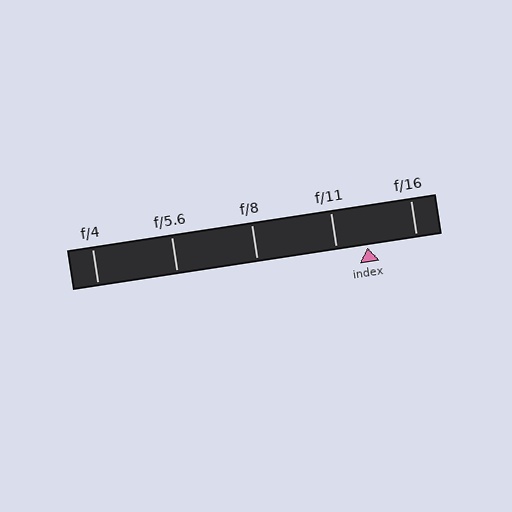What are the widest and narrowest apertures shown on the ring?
The widest aperture shown is f/4 and the narrowest is f/16.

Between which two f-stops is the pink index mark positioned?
The index mark is between f/11 and f/16.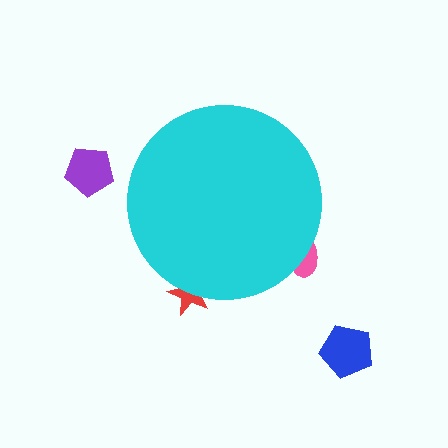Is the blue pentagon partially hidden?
No, the blue pentagon is fully visible.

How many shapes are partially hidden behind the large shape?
2 shapes are partially hidden.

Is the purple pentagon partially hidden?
No, the purple pentagon is fully visible.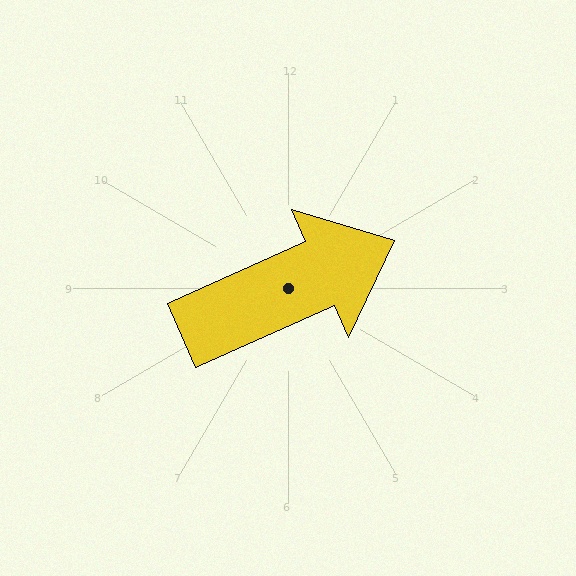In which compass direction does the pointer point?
Northeast.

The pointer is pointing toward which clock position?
Roughly 2 o'clock.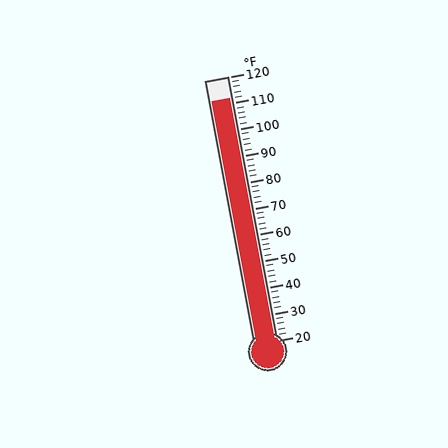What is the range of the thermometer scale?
The thermometer scale ranges from 20°F to 120°F.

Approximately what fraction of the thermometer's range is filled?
The thermometer is filled to approximately 90% of its range.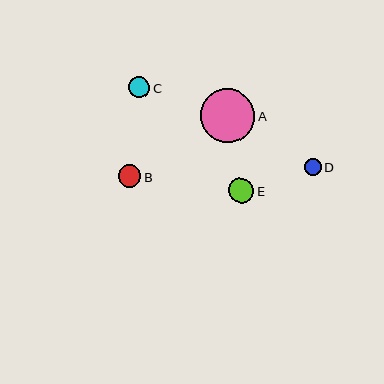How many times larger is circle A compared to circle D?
Circle A is approximately 3.2 times the size of circle D.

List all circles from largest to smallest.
From largest to smallest: A, E, B, C, D.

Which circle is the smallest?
Circle D is the smallest with a size of approximately 17 pixels.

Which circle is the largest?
Circle A is the largest with a size of approximately 55 pixels.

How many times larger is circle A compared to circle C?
Circle A is approximately 2.6 times the size of circle C.